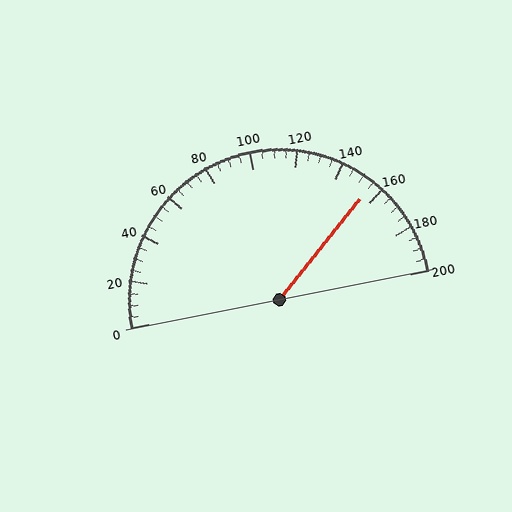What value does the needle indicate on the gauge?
The needle indicates approximately 155.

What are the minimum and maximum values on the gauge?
The gauge ranges from 0 to 200.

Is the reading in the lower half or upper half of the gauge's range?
The reading is in the upper half of the range (0 to 200).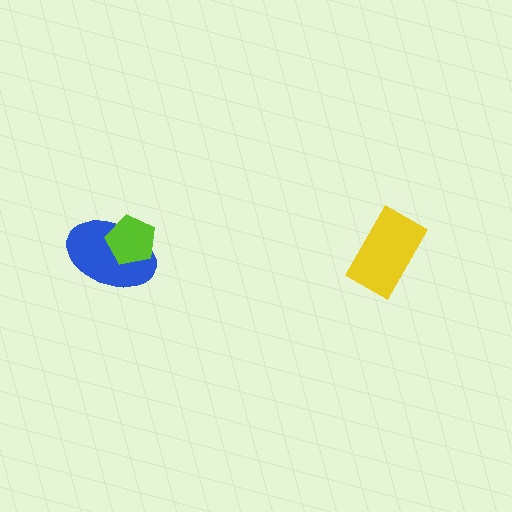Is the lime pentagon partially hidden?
No, no other shape covers it.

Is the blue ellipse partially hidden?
Yes, it is partially covered by another shape.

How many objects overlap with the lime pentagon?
1 object overlaps with the lime pentagon.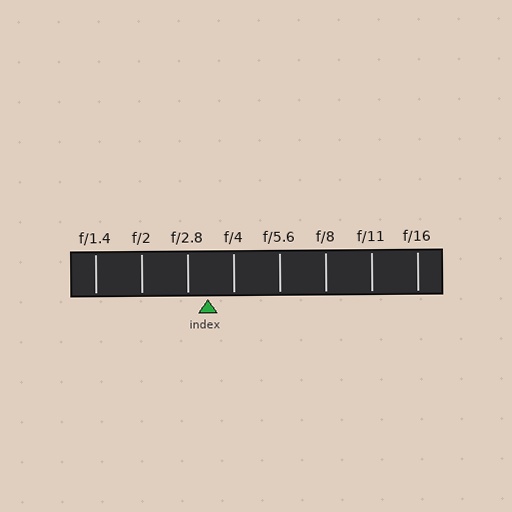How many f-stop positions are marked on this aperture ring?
There are 8 f-stop positions marked.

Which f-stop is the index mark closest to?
The index mark is closest to f/2.8.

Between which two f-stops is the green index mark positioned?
The index mark is between f/2.8 and f/4.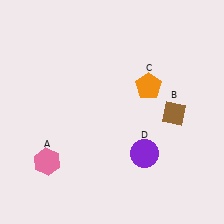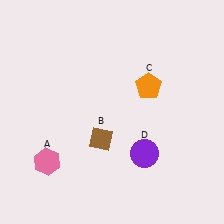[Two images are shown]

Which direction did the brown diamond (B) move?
The brown diamond (B) moved left.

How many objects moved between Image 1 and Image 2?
1 object moved between the two images.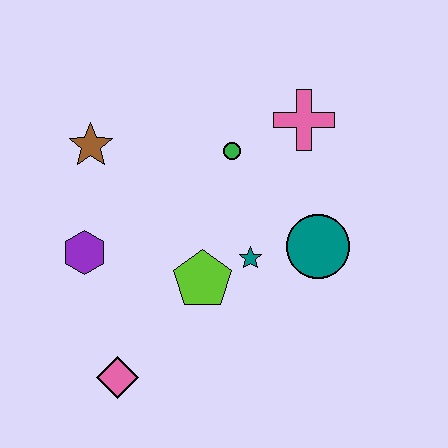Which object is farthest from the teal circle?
The brown star is farthest from the teal circle.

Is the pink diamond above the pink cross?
No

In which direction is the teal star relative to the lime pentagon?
The teal star is to the right of the lime pentagon.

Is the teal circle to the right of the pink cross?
Yes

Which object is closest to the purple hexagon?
The brown star is closest to the purple hexagon.